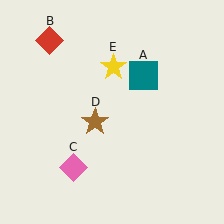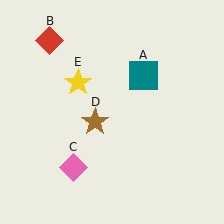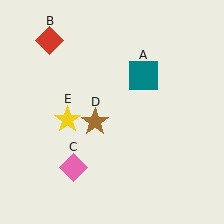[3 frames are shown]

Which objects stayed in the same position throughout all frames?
Teal square (object A) and red diamond (object B) and pink diamond (object C) and brown star (object D) remained stationary.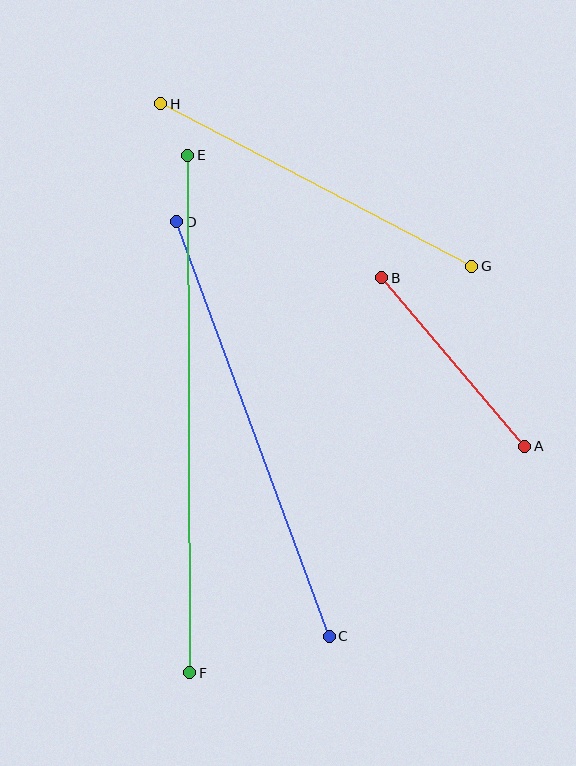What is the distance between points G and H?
The distance is approximately 351 pixels.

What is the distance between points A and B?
The distance is approximately 221 pixels.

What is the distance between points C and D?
The distance is approximately 442 pixels.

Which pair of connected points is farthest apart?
Points E and F are farthest apart.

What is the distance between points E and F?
The distance is approximately 517 pixels.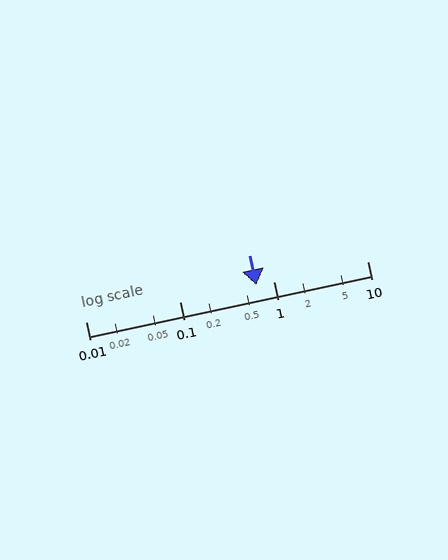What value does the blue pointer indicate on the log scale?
The pointer indicates approximately 0.65.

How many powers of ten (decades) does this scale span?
The scale spans 3 decades, from 0.01 to 10.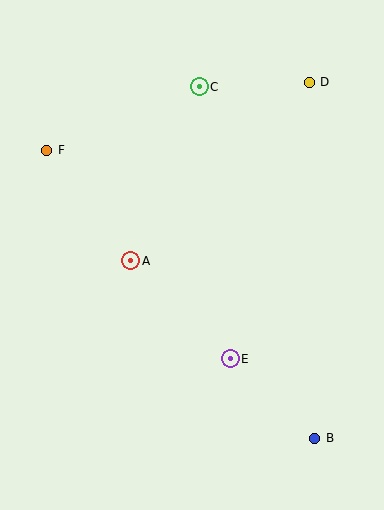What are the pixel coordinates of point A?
Point A is at (131, 261).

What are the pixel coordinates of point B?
Point B is at (315, 438).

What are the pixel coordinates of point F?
Point F is at (47, 150).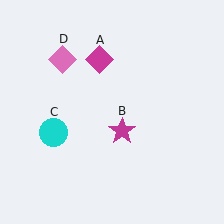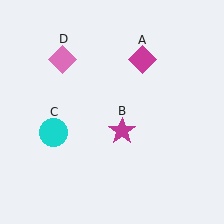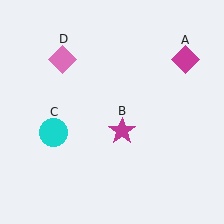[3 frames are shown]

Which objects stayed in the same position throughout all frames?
Magenta star (object B) and cyan circle (object C) and pink diamond (object D) remained stationary.